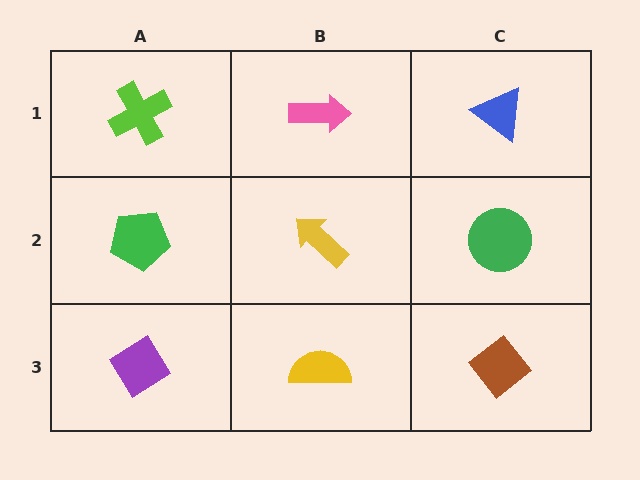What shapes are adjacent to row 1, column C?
A green circle (row 2, column C), a pink arrow (row 1, column B).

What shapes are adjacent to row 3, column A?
A green pentagon (row 2, column A), a yellow semicircle (row 3, column B).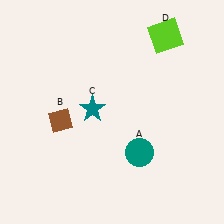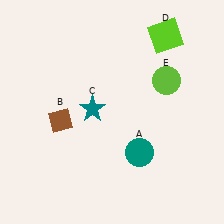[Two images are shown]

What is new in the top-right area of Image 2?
A lime circle (E) was added in the top-right area of Image 2.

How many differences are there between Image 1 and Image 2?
There is 1 difference between the two images.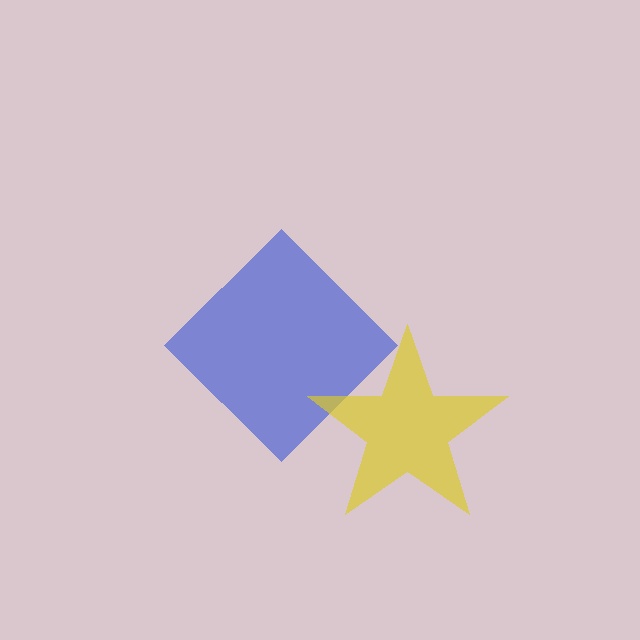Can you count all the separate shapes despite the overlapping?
Yes, there are 2 separate shapes.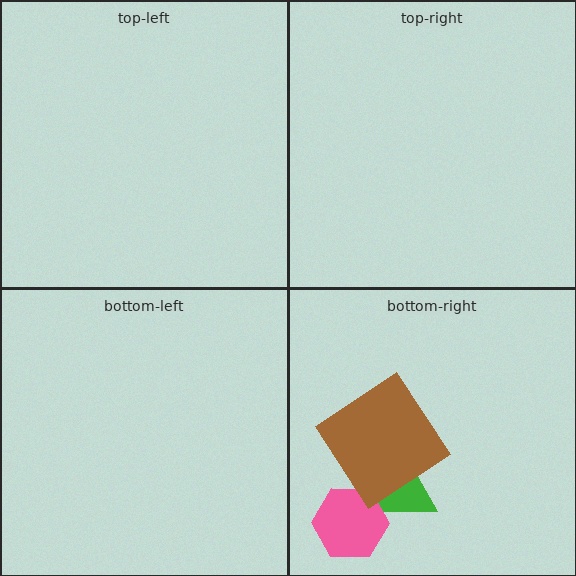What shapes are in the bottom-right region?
The green triangle, the pink hexagon, the brown diamond.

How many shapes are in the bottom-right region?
3.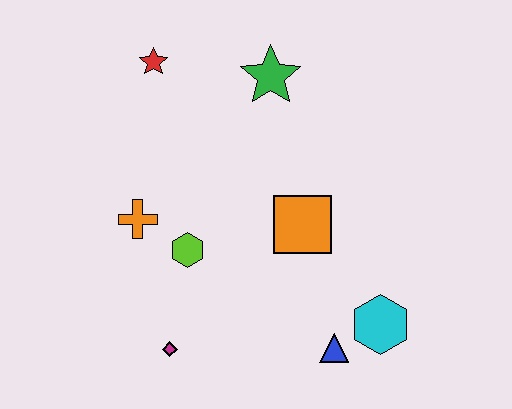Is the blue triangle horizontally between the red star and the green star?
No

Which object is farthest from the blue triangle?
The red star is farthest from the blue triangle.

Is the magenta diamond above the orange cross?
No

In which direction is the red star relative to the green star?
The red star is to the left of the green star.